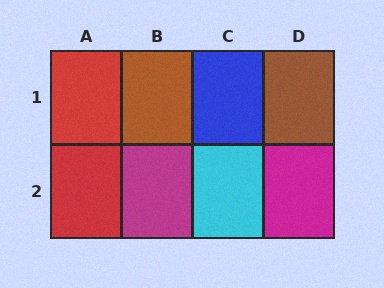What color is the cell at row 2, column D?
Magenta.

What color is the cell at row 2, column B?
Magenta.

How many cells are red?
2 cells are red.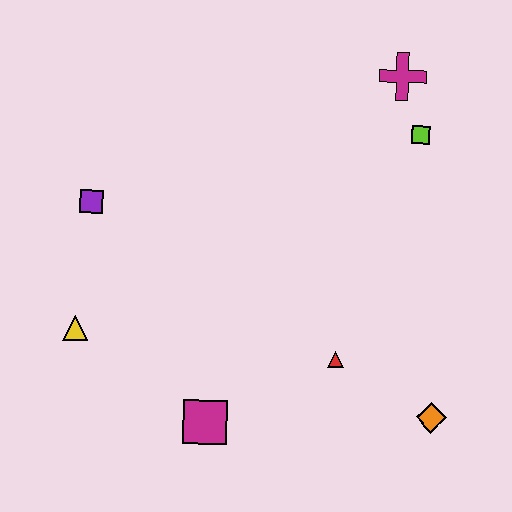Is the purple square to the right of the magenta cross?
No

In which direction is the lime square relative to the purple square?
The lime square is to the right of the purple square.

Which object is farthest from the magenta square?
The magenta cross is farthest from the magenta square.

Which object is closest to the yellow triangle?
The purple square is closest to the yellow triangle.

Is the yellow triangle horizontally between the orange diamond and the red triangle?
No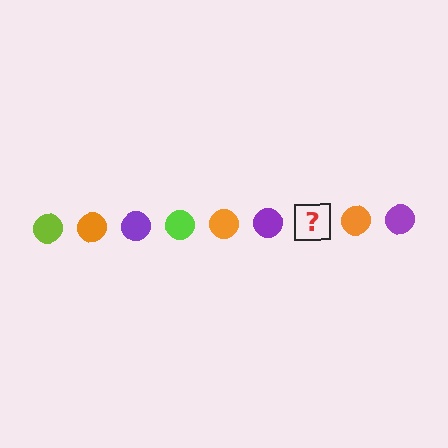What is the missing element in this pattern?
The missing element is a lime circle.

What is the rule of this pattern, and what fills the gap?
The rule is that the pattern cycles through lime, orange, purple circles. The gap should be filled with a lime circle.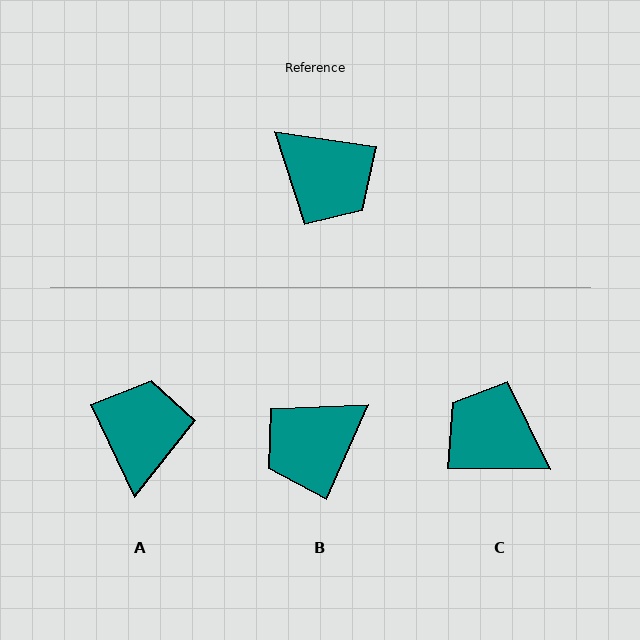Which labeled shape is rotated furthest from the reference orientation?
C, about 172 degrees away.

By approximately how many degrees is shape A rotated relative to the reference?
Approximately 123 degrees counter-clockwise.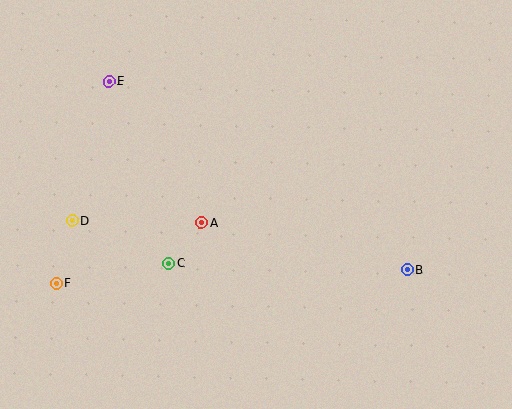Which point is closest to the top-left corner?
Point E is closest to the top-left corner.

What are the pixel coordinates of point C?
Point C is at (168, 264).